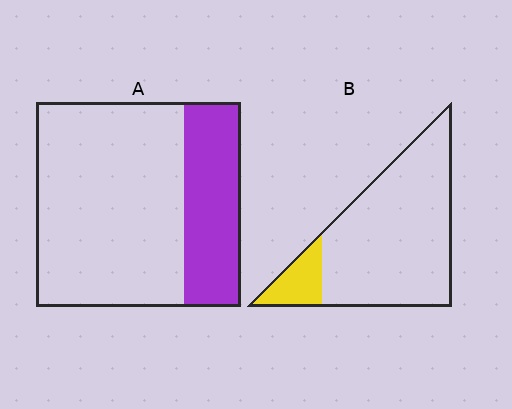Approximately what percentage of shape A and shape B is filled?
A is approximately 30% and B is approximately 15%.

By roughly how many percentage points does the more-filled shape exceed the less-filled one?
By roughly 15 percentage points (A over B).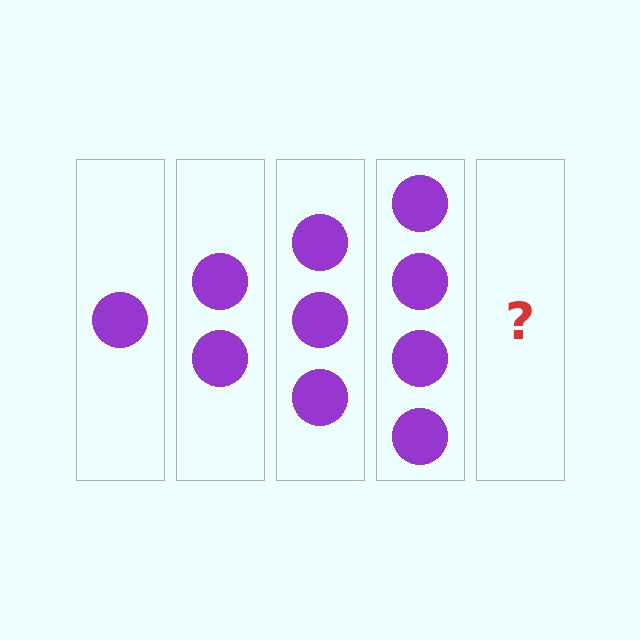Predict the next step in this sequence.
The next step is 5 circles.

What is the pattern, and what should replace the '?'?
The pattern is that each step adds one more circle. The '?' should be 5 circles.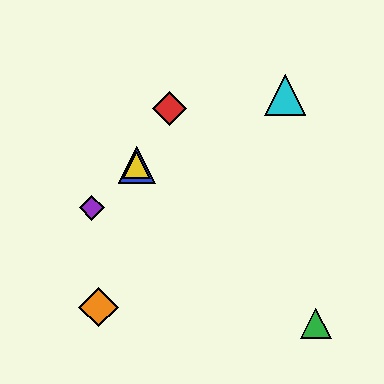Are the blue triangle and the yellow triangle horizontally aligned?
Yes, both are at y≈165.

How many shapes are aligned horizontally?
2 shapes (the blue triangle, the yellow triangle) are aligned horizontally.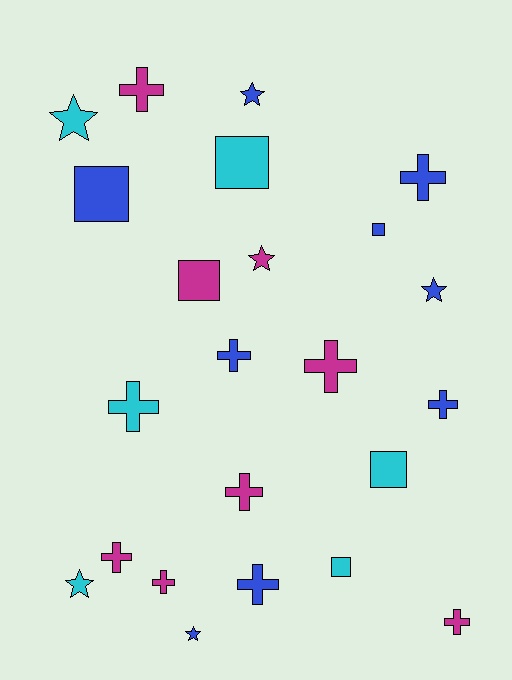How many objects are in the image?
There are 23 objects.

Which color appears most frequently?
Blue, with 9 objects.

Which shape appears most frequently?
Cross, with 11 objects.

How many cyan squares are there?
There are 3 cyan squares.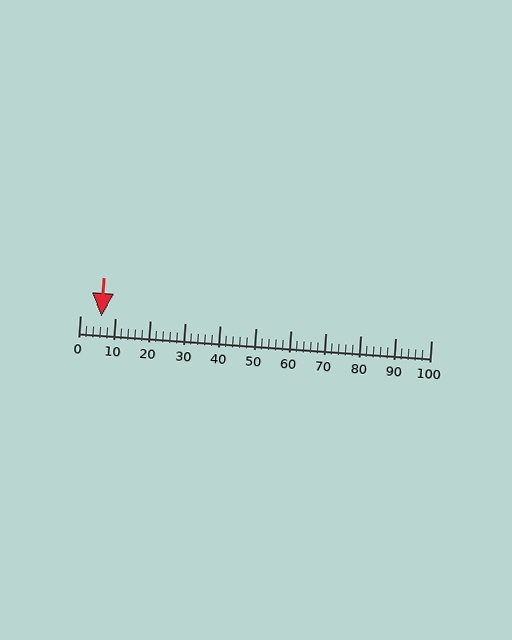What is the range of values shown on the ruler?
The ruler shows values from 0 to 100.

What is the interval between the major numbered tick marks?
The major tick marks are spaced 10 units apart.